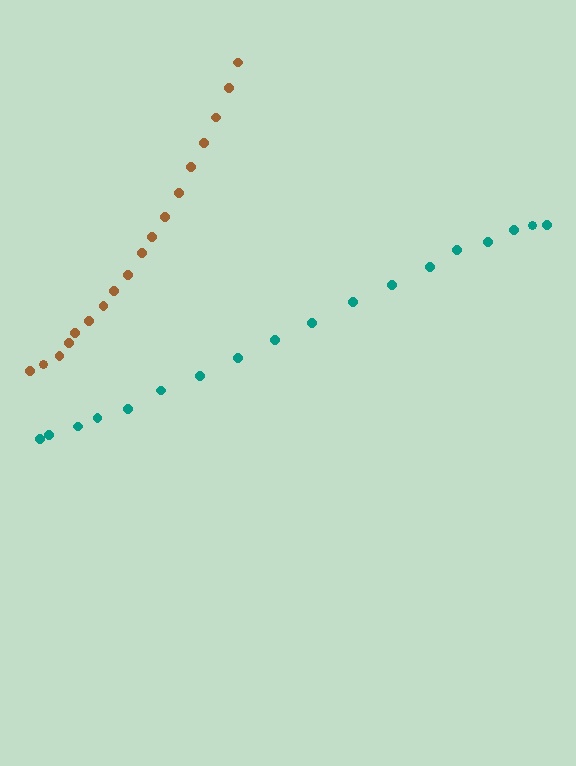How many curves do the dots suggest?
There are 2 distinct paths.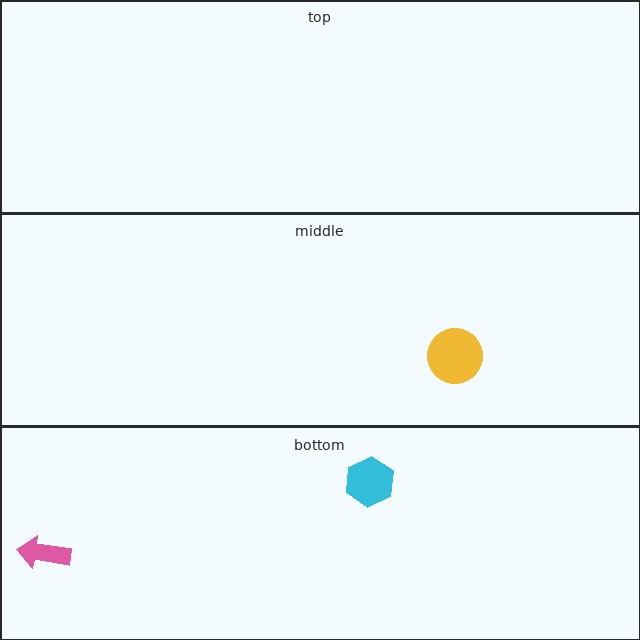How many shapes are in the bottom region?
2.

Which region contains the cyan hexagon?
The bottom region.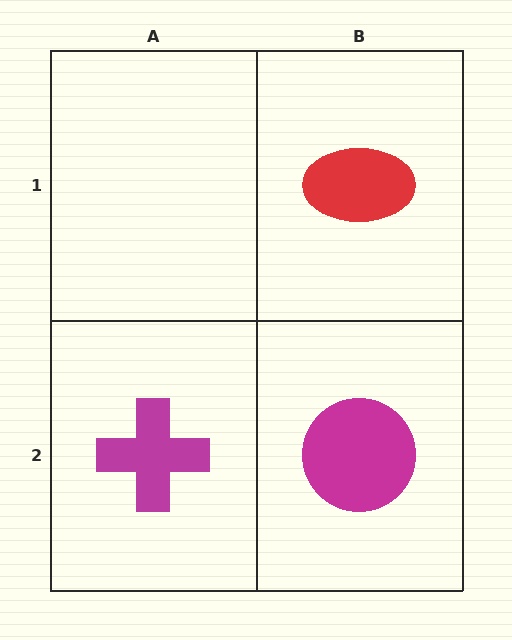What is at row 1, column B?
A red ellipse.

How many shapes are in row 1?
1 shape.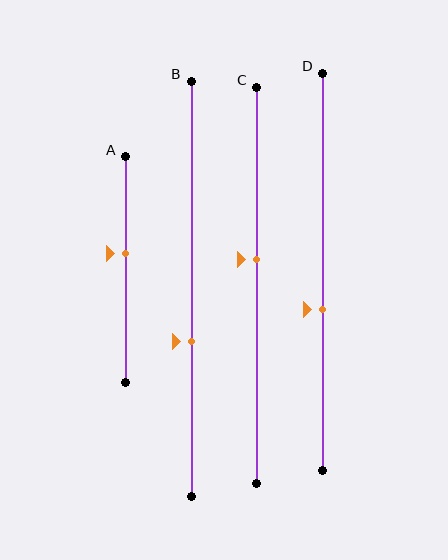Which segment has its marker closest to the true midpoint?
Segment C has its marker closest to the true midpoint.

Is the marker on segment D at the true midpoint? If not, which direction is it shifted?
No, the marker on segment D is shifted downward by about 9% of the segment length.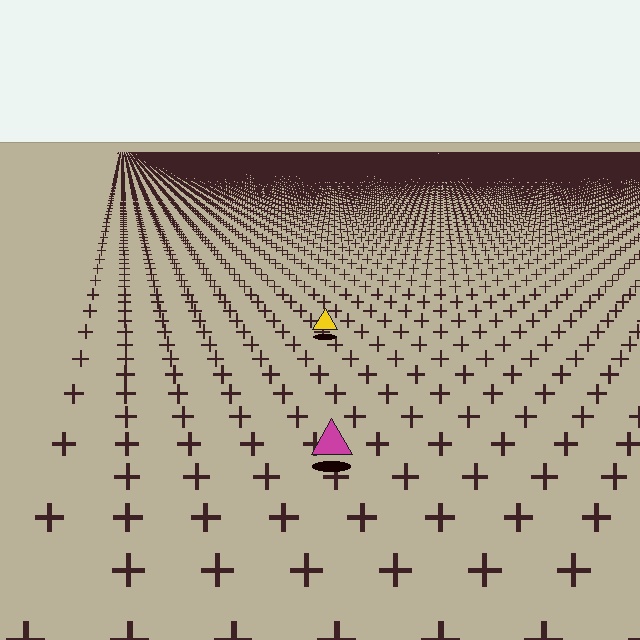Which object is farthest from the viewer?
The yellow triangle is farthest from the viewer. It appears smaller and the ground texture around it is denser.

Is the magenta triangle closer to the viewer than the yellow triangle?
Yes. The magenta triangle is closer — you can tell from the texture gradient: the ground texture is coarser near it.